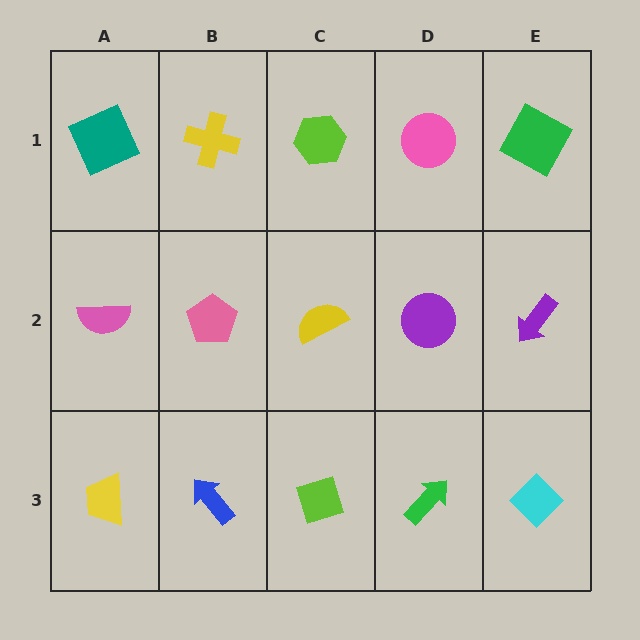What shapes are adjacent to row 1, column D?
A purple circle (row 2, column D), a lime hexagon (row 1, column C), a green square (row 1, column E).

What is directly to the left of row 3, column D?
A lime diamond.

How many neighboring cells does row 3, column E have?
2.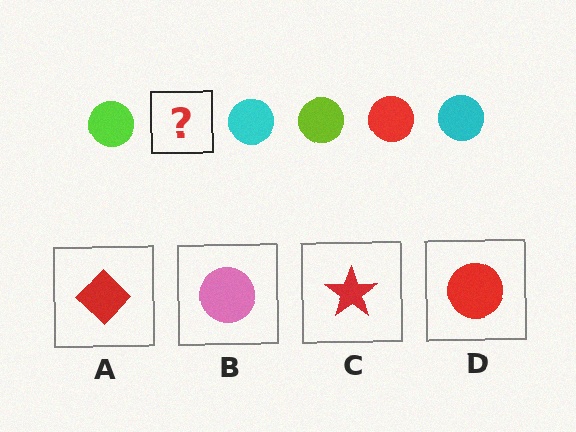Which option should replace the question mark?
Option D.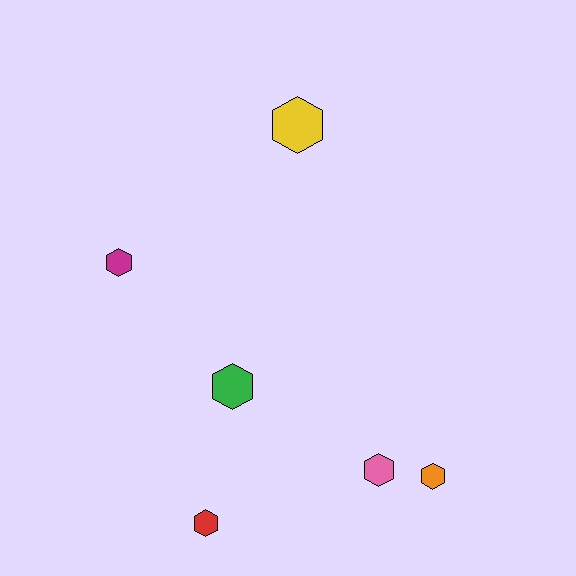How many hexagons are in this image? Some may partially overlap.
There are 6 hexagons.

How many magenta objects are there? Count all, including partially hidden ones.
There is 1 magenta object.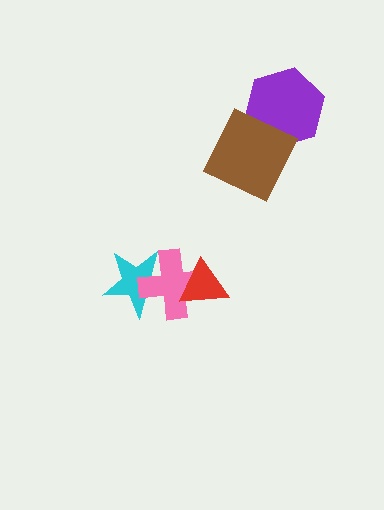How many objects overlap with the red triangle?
1 object overlaps with the red triangle.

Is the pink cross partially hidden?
Yes, it is partially covered by another shape.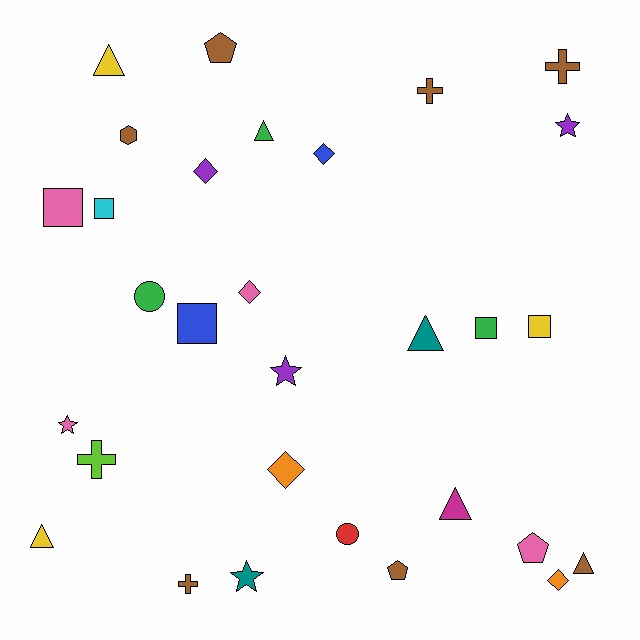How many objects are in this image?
There are 30 objects.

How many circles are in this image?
There are 2 circles.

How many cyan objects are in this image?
There is 1 cyan object.